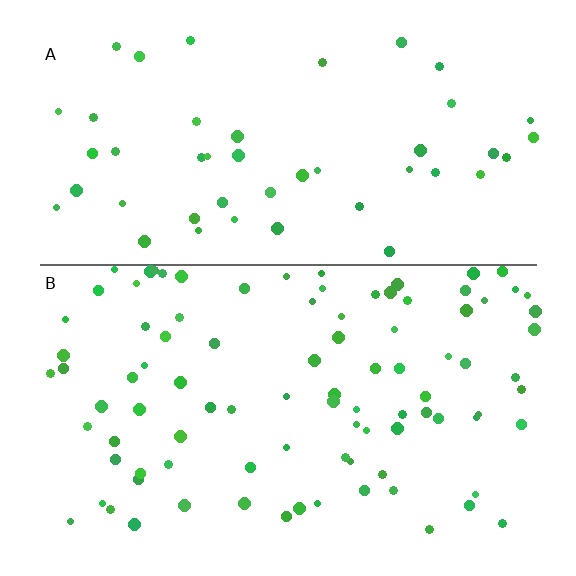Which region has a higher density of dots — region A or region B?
B (the bottom).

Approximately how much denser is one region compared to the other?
Approximately 2.0× — region B over region A.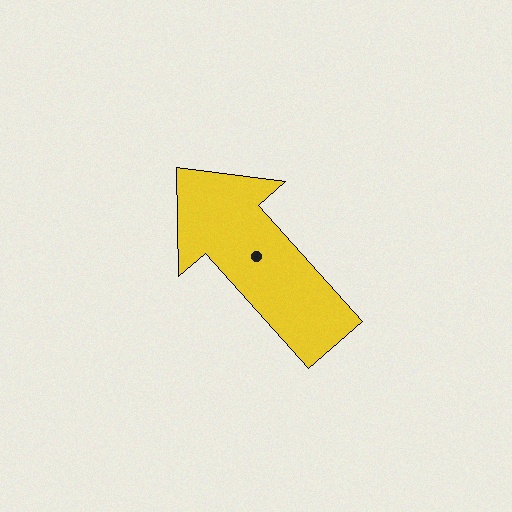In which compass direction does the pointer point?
Northwest.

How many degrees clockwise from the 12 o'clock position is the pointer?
Approximately 318 degrees.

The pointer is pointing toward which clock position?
Roughly 11 o'clock.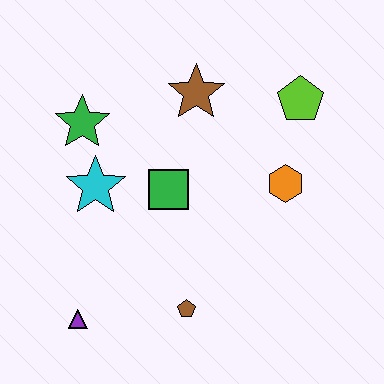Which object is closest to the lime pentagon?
The orange hexagon is closest to the lime pentagon.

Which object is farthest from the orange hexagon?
The purple triangle is farthest from the orange hexagon.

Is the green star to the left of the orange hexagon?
Yes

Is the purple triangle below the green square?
Yes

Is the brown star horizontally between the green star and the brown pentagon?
No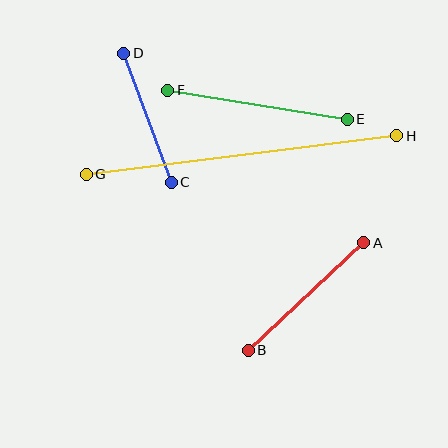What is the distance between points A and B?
The distance is approximately 158 pixels.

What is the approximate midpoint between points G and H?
The midpoint is at approximately (241, 155) pixels.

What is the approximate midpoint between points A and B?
The midpoint is at approximately (306, 297) pixels.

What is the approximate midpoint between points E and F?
The midpoint is at approximately (258, 105) pixels.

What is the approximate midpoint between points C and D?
The midpoint is at approximately (147, 118) pixels.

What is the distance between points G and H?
The distance is approximately 313 pixels.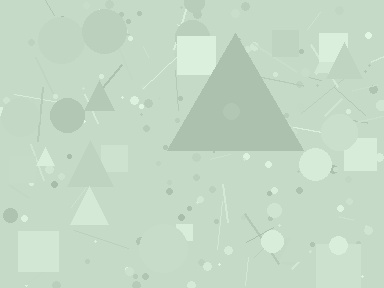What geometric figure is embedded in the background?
A triangle is embedded in the background.